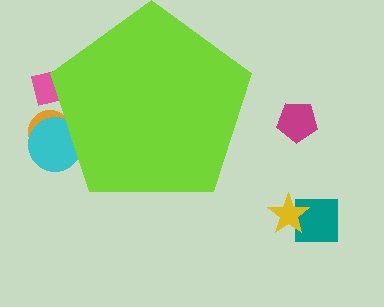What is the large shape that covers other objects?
A lime pentagon.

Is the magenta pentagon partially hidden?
No, the magenta pentagon is fully visible.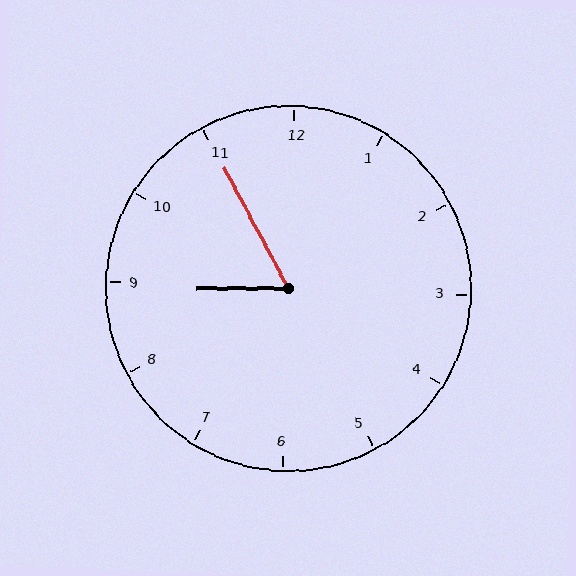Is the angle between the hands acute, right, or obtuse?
It is acute.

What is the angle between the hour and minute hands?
Approximately 62 degrees.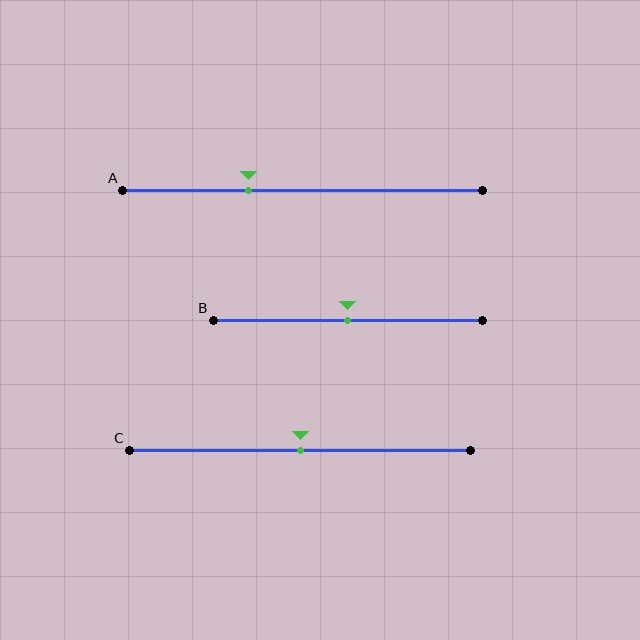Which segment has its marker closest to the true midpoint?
Segment B has its marker closest to the true midpoint.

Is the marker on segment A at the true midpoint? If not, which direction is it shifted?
No, the marker on segment A is shifted to the left by about 15% of the segment length.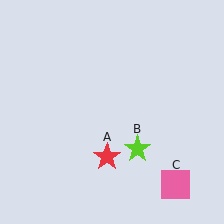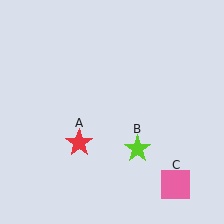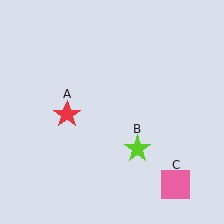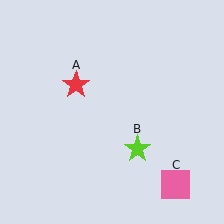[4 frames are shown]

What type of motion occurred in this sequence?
The red star (object A) rotated clockwise around the center of the scene.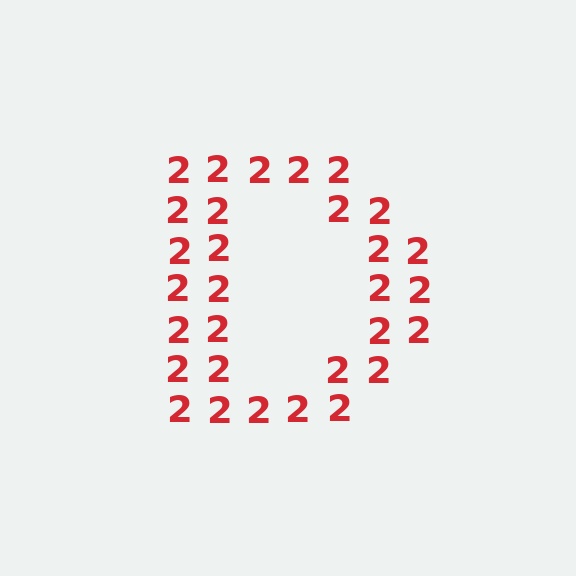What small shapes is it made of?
It is made of small digit 2's.